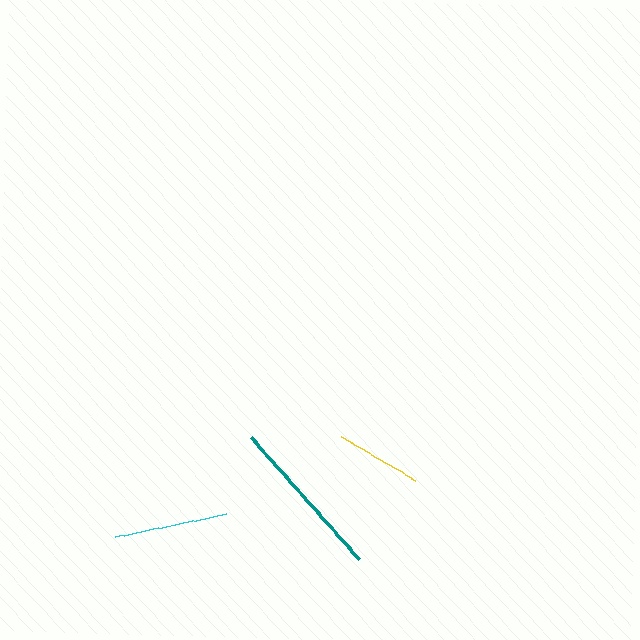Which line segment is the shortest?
The yellow line is the shortest at approximately 87 pixels.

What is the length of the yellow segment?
The yellow segment is approximately 87 pixels long.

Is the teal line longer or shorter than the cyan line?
The teal line is longer than the cyan line.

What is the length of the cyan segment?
The cyan segment is approximately 114 pixels long.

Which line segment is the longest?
The teal line is the longest at approximately 163 pixels.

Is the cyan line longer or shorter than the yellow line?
The cyan line is longer than the yellow line.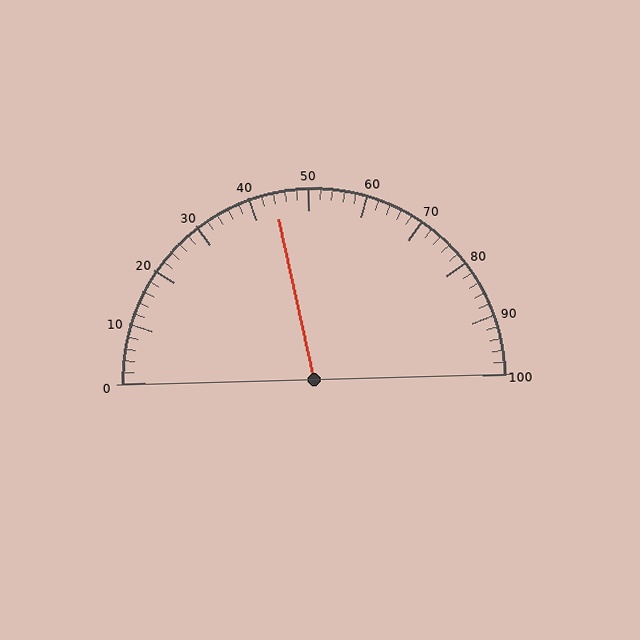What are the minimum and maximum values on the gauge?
The gauge ranges from 0 to 100.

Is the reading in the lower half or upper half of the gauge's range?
The reading is in the lower half of the range (0 to 100).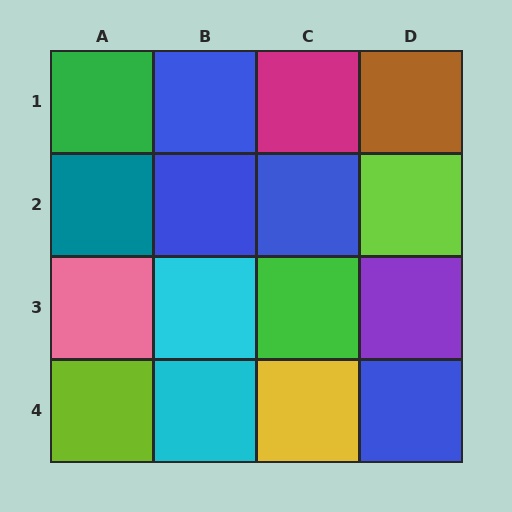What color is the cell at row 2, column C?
Blue.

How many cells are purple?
1 cell is purple.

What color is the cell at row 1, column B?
Blue.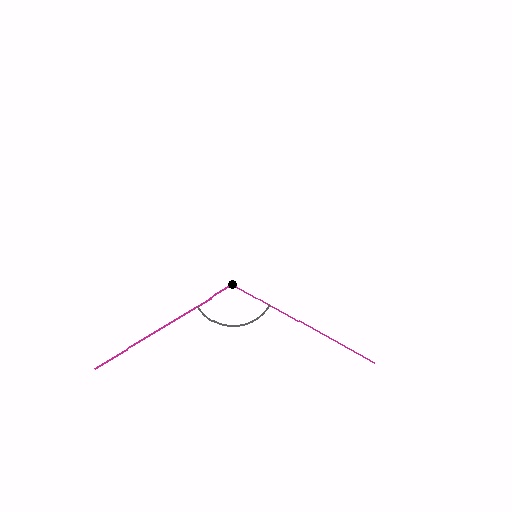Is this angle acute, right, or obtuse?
It is obtuse.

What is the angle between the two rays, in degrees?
Approximately 120 degrees.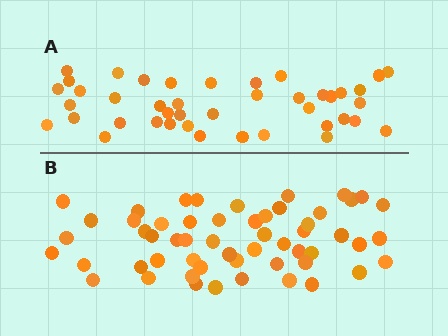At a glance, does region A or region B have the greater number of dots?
Region B (the bottom region) has more dots.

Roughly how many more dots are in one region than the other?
Region B has approximately 15 more dots than region A.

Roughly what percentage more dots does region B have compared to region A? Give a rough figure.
About 30% more.